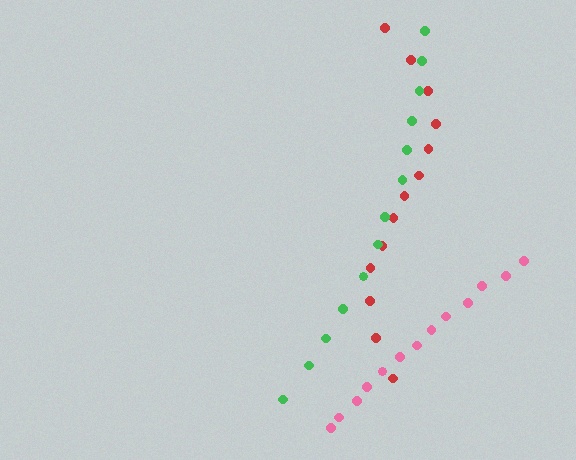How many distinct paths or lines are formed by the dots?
There are 3 distinct paths.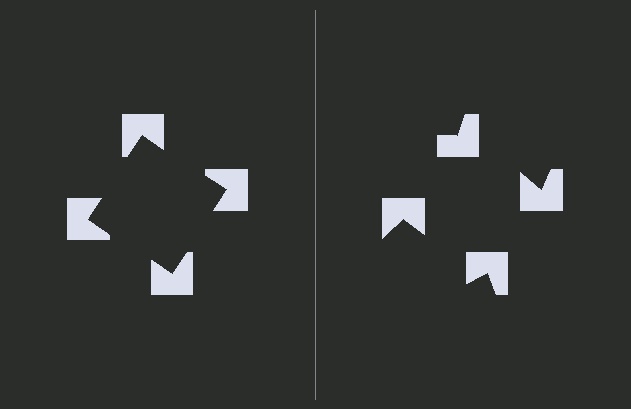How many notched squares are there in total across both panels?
8 — 4 on each side.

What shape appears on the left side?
An illusory square.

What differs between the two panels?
The notched squares are positioned identically on both sides; only the wedge orientations differ. On the left they align to a square; on the right they are misaligned.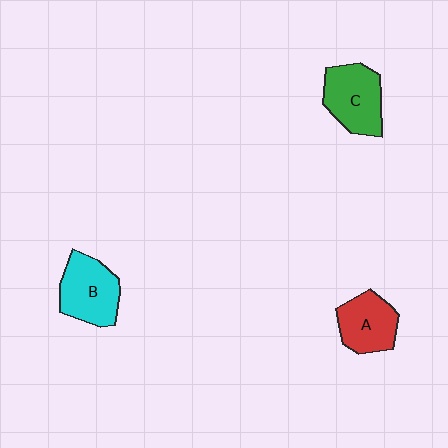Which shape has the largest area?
Shape C (green).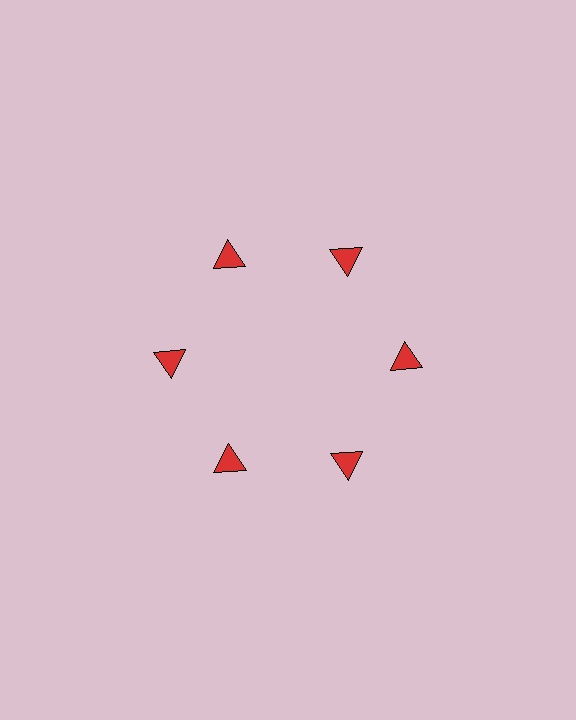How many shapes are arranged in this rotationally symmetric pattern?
There are 6 shapes, arranged in 6 groups of 1.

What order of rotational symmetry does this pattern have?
This pattern has 6-fold rotational symmetry.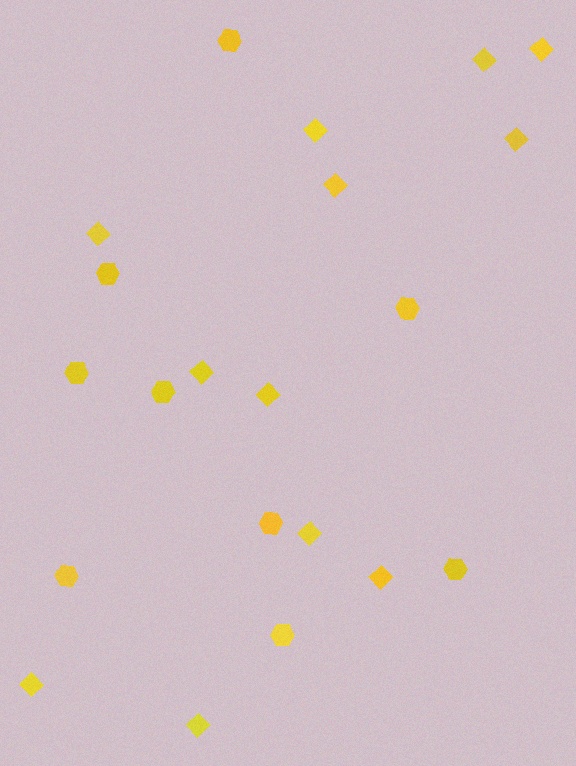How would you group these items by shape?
There are 2 groups: one group of hexagons (9) and one group of diamonds (12).